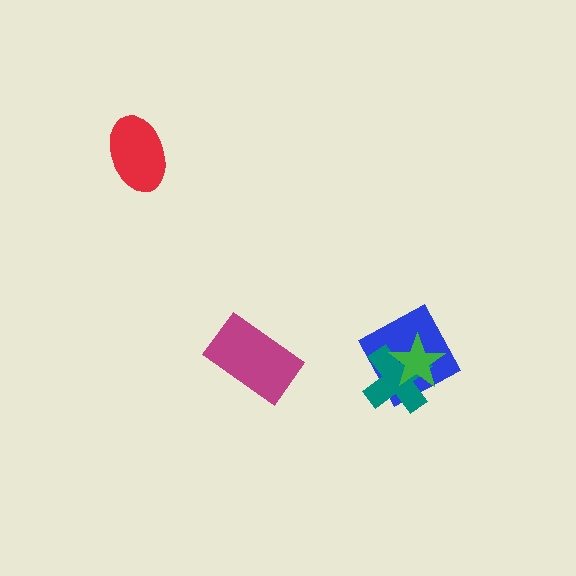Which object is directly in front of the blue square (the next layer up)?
The teal cross is directly in front of the blue square.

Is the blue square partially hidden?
Yes, it is partially covered by another shape.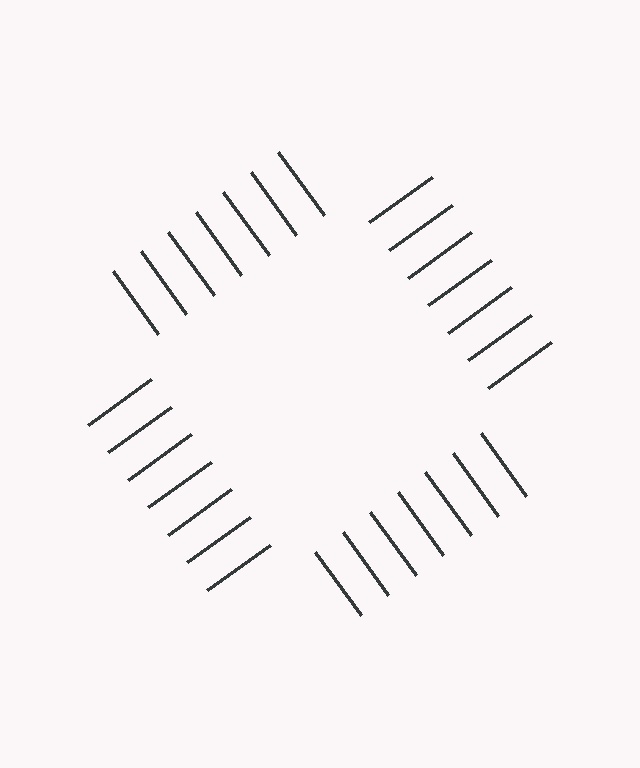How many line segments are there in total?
28 — 7 along each of the 4 edges.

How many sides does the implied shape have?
4 sides — the line-ends trace a square.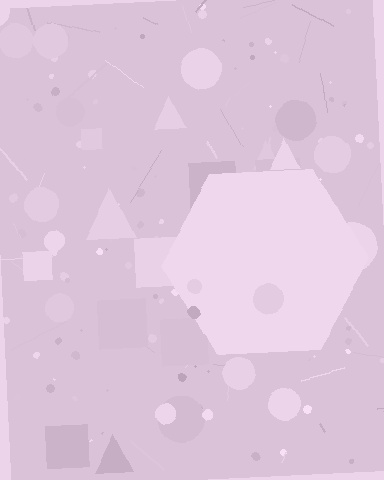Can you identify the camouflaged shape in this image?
The camouflaged shape is a hexagon.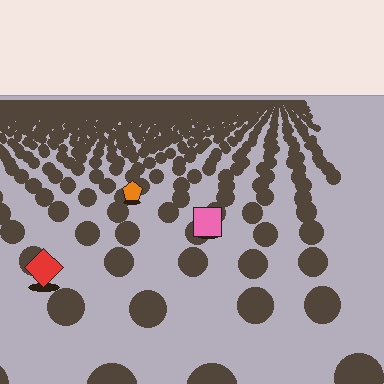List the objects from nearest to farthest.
From nearest to farthest: the red diamond, the pink square, the orange pentagon.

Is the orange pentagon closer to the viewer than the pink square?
No. The pink square is closer — you can tell from the texture gradient: the ground texture is coarser near it.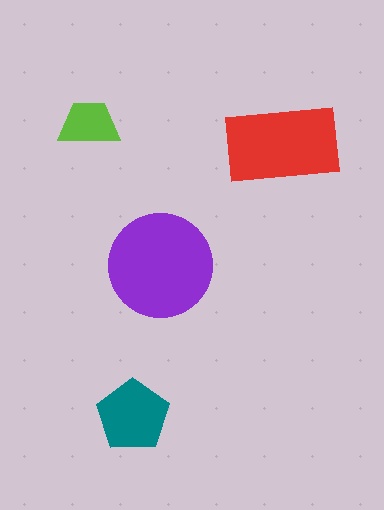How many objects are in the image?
There are 4 objects in the image.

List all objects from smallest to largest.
The lime trapezoid, the teal pentagon, the red rectangle, the purple circle.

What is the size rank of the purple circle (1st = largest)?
1st.